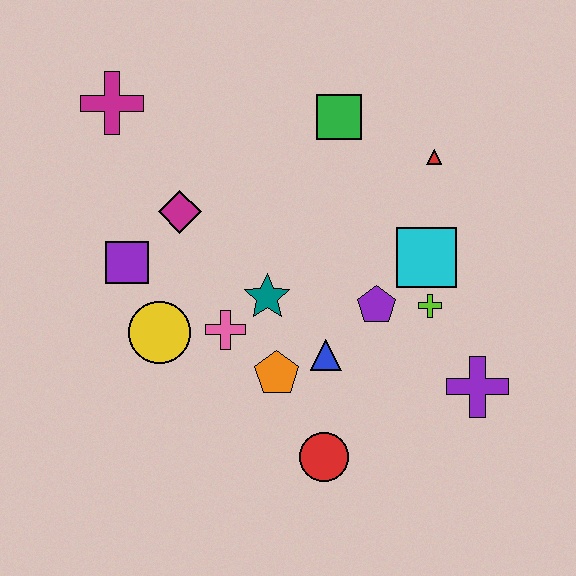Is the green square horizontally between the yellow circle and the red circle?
No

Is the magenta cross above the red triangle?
Yes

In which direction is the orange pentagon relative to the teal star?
The orange pentagon is below the teal star.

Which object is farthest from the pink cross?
The red triangle is farthest from the pink cross.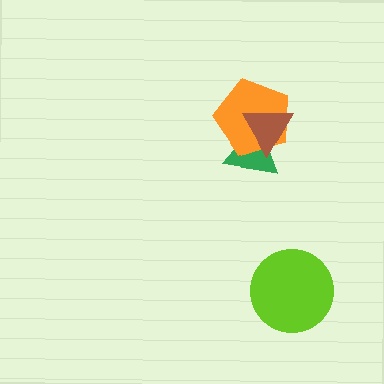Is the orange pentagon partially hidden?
Yes, it is partially covered by another shape.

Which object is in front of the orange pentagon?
The brown triangle is in front of the orange pentagon.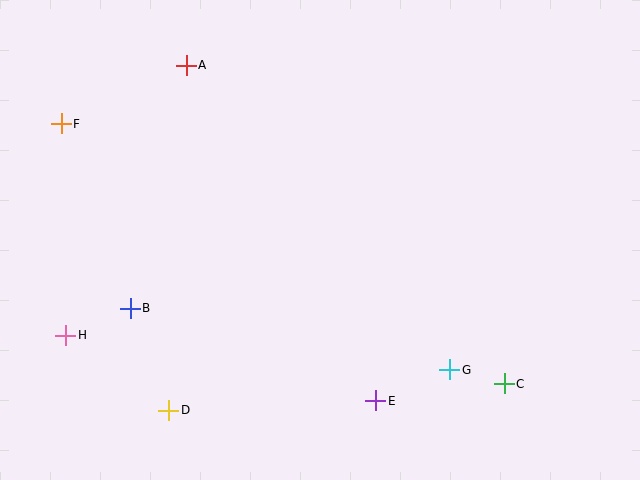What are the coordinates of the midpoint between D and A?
The midpoint between D and A is at (177, 238).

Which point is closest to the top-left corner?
Point F is closest to the top-left corner.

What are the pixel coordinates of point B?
Point B is at (130, 308).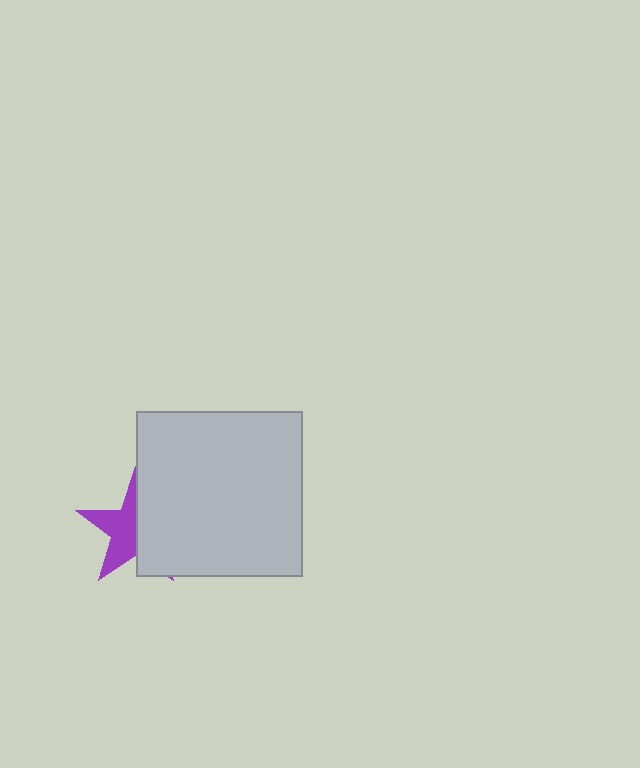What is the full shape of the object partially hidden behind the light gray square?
The partially hidden object is a purple star.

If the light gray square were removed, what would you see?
You would see the complete purple star.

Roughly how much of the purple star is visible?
About half of it is visible (roughly 50%).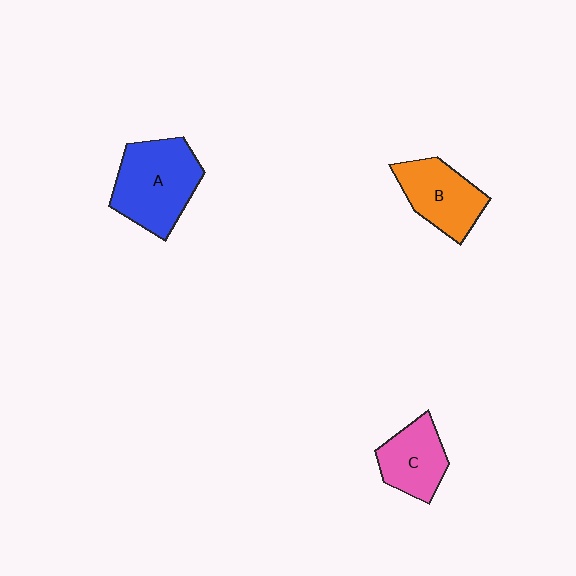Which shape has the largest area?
Shape A (blue).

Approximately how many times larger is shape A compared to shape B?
Approximately 1.3 times.